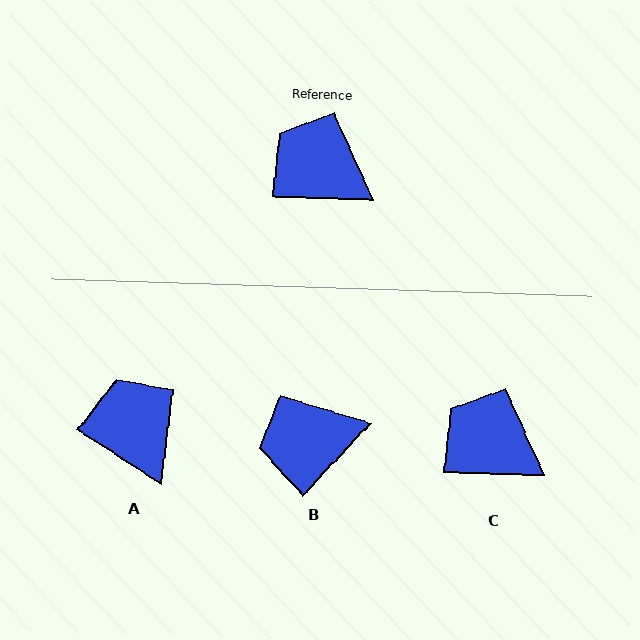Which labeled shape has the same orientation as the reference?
C.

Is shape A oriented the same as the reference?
No, it is off by about 31 degrees.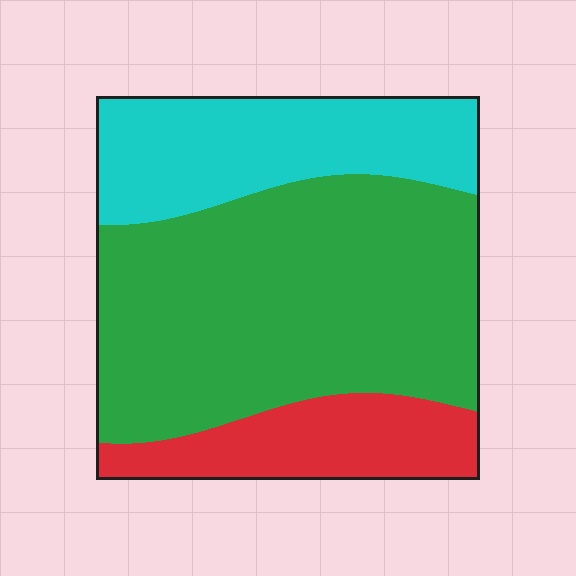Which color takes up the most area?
Green, at roughly 55%.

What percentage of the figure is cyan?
Cyan takes up about one quarter (1/4) of the figure.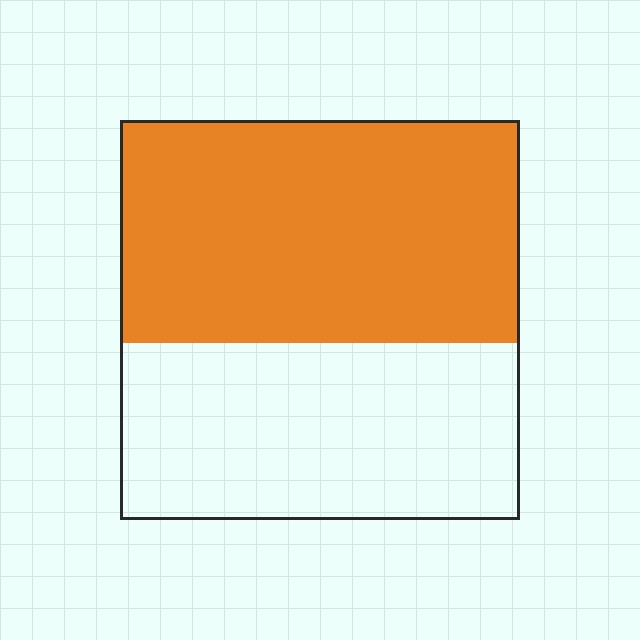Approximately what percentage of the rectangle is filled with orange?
Approximately 55%.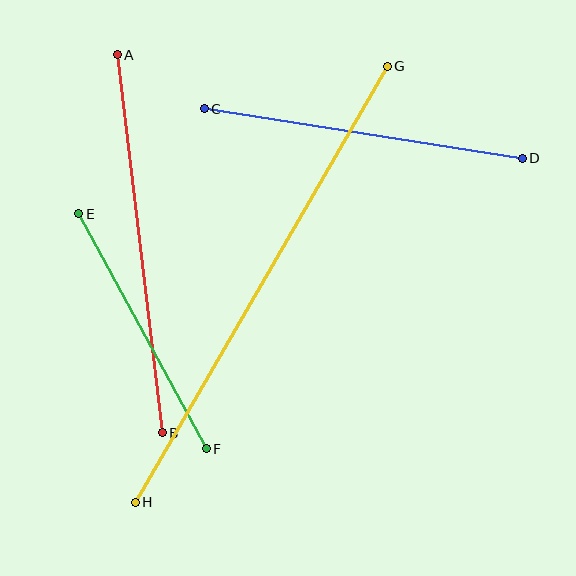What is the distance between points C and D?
The distance is approximately 322 pixels.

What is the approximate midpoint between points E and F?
The midpoint is at approximately (142, 331) pixels.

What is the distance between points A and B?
The distance is approximately 381 pixels.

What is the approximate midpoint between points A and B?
The midpoint is at approximately (140, 244) pixels.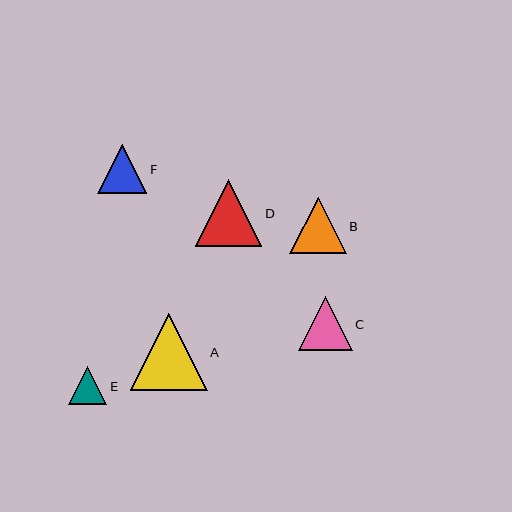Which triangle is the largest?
Triangle A is the largest with a size of approximately 77 pixels.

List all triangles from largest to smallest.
From largest to smallest: A, D, B, C, F, E.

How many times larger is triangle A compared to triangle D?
Triangle A is approximately 1.2 times the size of triangle D.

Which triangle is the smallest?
Triangle E is the smallest with a size of approximately 38 pixels.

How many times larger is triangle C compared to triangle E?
Triangle C is approximately 1.4 times the size of triangle E.